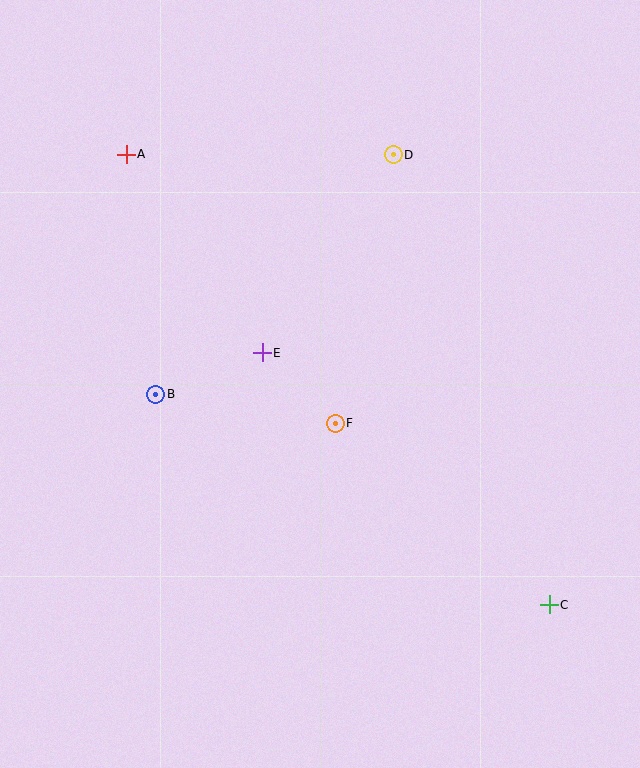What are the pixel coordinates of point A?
Point A is at (126, 154).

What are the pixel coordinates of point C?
Point C is at (549, 605).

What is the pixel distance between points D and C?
The distance between D and C is 476 pixels.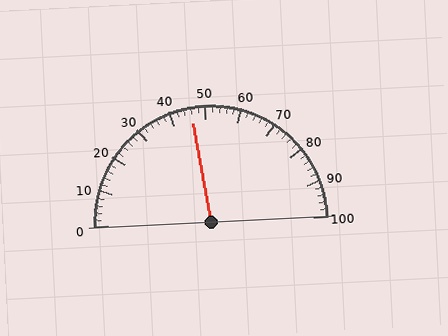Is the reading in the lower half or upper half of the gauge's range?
The reading is in the lower half of the range (0 to 100).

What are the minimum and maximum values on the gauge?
The gauge ranges from 0 to 100.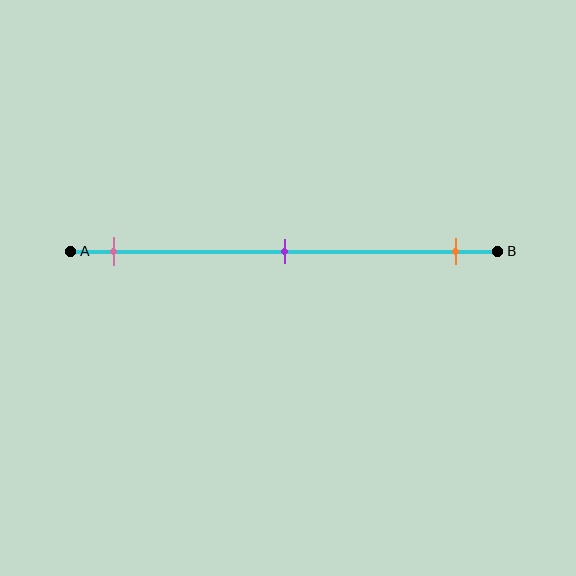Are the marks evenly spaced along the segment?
Yes, the marks are approximately evenly spaced.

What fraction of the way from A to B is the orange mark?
The orange mark is approximately 90% (0.9) of the way from A to B.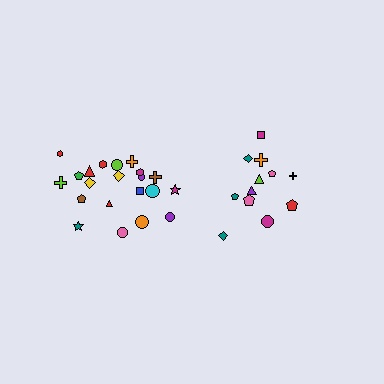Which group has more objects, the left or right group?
The left group.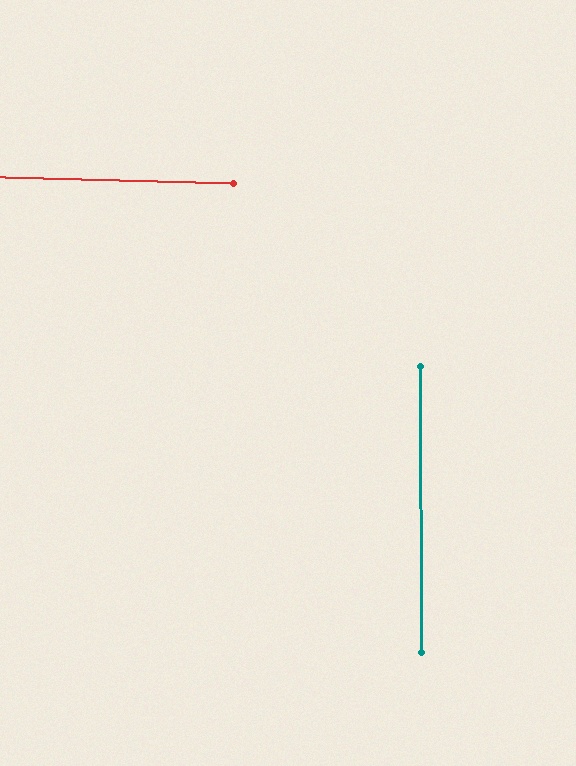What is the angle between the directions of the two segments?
Approximately 88 degrees.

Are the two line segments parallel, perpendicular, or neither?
Perpendicular — they meet at approximately 88°.